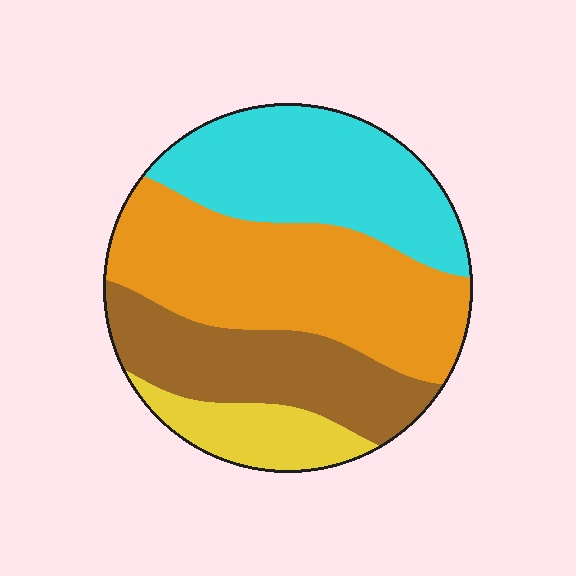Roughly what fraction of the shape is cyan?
Cyan takes up about one quarter (1/4) of the shape.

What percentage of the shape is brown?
Brown takes up about one quarter (1/4) of the shape.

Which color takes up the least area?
Yellow, at roughly 10%.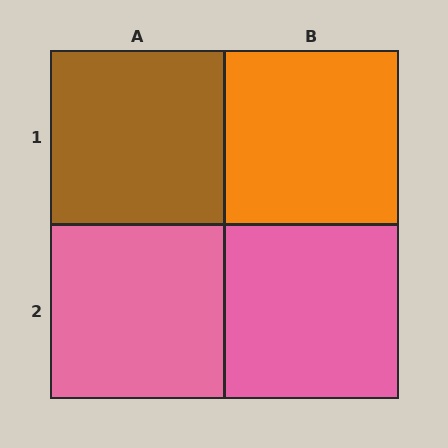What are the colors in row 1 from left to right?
Brown, orange.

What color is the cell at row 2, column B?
Pink.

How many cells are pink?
2 cells are pink.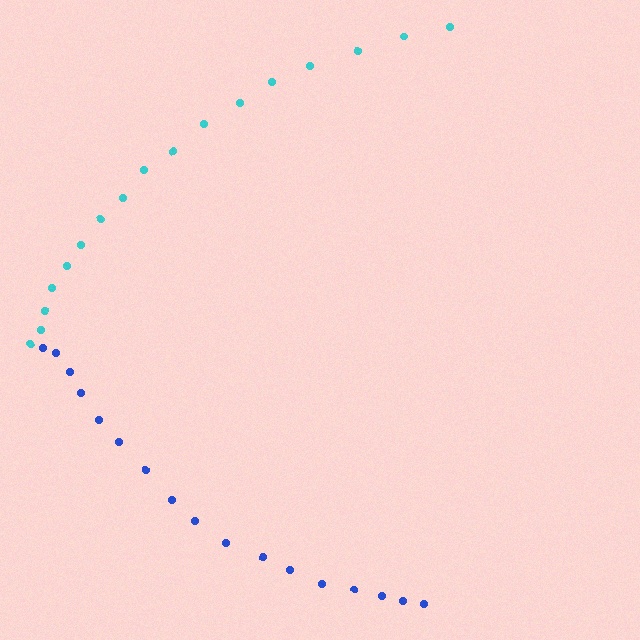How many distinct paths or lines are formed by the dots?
There are 2 distinct paths.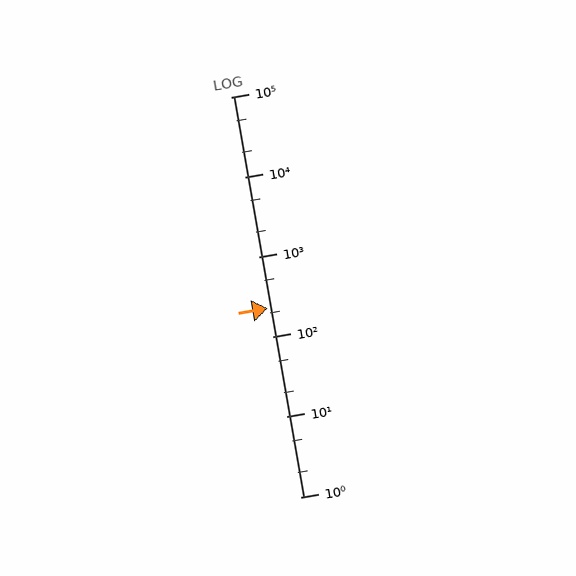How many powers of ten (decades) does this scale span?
The scale spans 5 decades, from 1 to 100000.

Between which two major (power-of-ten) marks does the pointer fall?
The pointer is between 100 and 1000.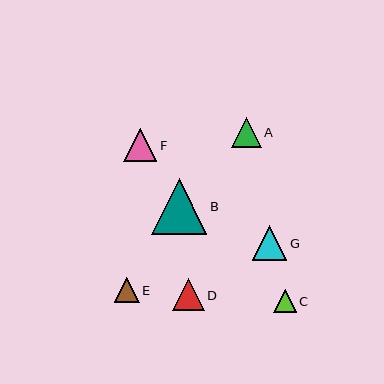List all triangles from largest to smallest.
From largest to smallest: B, G, F, D, A, E, C.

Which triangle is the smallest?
Triangle C is the smallest with a size of approximately 22 pixels.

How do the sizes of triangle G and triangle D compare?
Triangle G and triangle D are approximately the same size.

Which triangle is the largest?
Triangle B is the largest with a size of approximately 56 pixels.